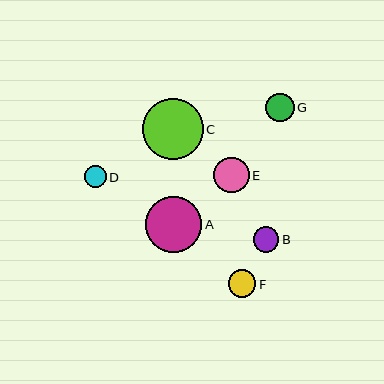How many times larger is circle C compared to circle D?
Circle C is approximately 2.8 times the size of circle D.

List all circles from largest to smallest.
From largest to smallest: C, A, E, G, F, B, D.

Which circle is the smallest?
Circle D is the smallest with a size of approximately 22 pixels.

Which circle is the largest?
Circle C is the largest with a size of approximately 61 pixels.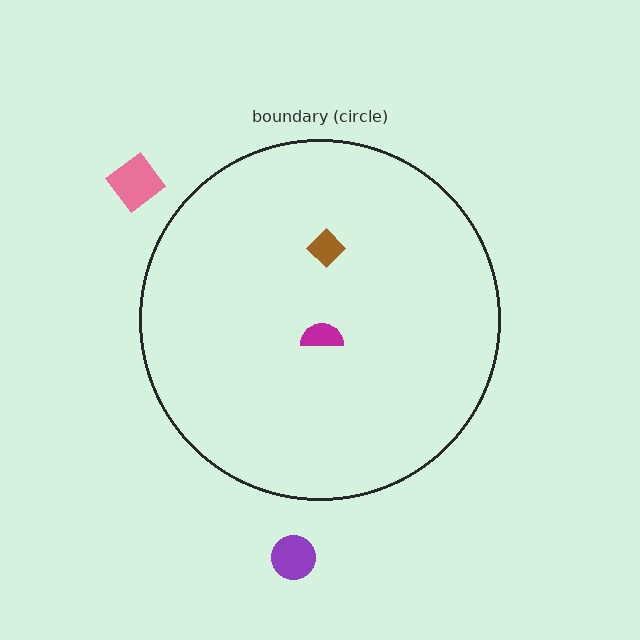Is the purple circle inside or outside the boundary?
Outside.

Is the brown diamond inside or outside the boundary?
Inside.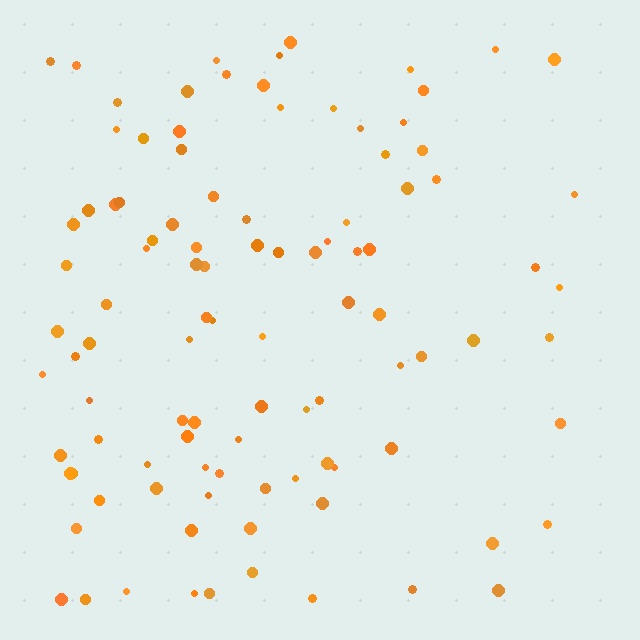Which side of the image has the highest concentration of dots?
The left.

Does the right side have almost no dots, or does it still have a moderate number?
Still a moderate number, just noticeably fewer than the left.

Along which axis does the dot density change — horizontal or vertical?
Horizontal.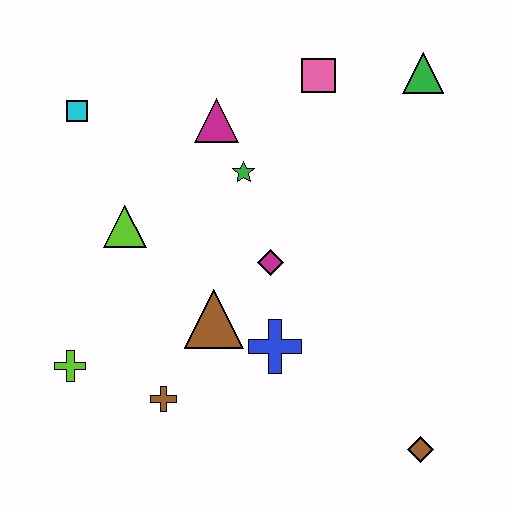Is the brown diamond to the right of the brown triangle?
Yes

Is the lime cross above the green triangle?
No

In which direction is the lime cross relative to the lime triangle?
The lime cross is below the lime triangle.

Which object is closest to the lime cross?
The brown cross is closest to the lime cross.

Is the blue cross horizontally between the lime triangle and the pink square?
Yes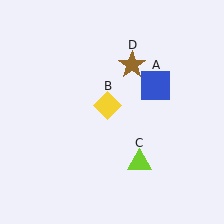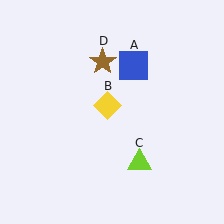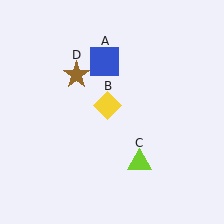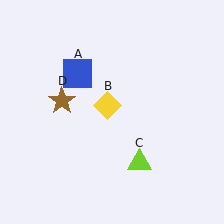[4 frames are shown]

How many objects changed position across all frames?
2 objects changed position: blue square (object A), brown star (object D).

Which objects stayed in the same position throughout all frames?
Yellow diamond (object B) and lime triangle (object C) remained stationary.